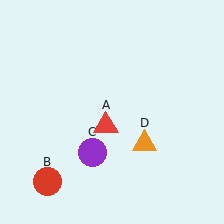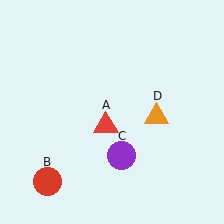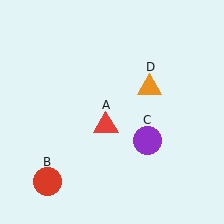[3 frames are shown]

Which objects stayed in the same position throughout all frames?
Red triangle (object A) and red circle (object B) remained stationary.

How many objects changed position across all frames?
2 objects changed position: purple circle (object C), orange triangle (object D).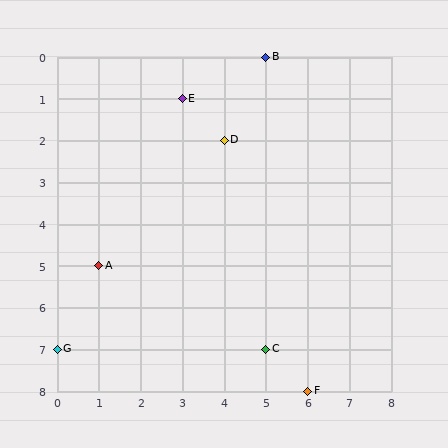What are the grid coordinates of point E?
Point E is at grid coordinates (3, 1).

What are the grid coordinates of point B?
Point B is at grid coordinates (5, 0).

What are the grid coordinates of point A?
Point A is at grid coordinates (1, 5).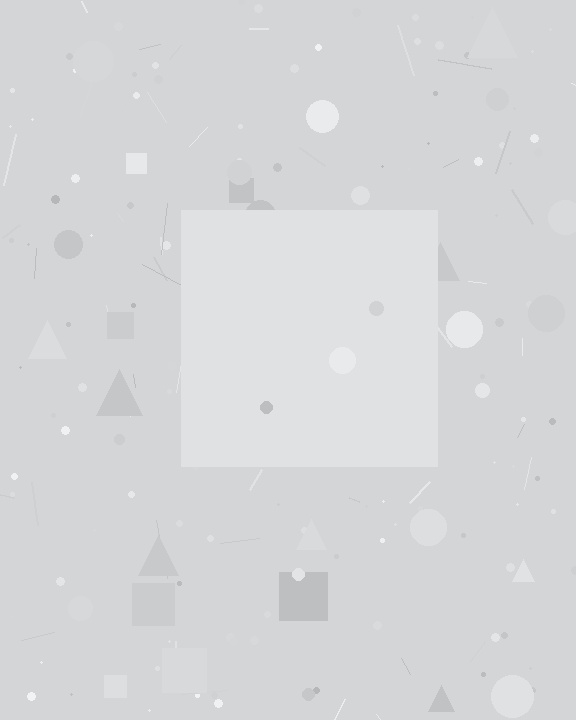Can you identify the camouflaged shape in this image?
The camouflaged shape is a square.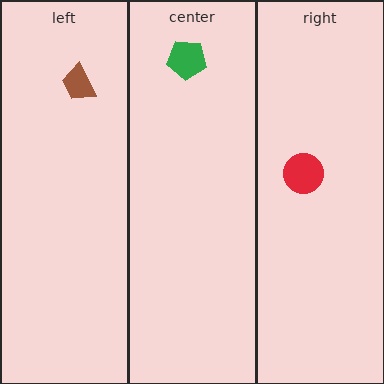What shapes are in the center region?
The green pentagon.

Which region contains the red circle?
The right region.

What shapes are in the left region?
The brown trapezoid.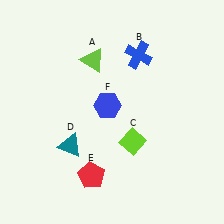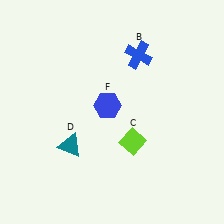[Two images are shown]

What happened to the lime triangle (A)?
The lime triangle (A) was removed in Image 2. It was in the top-left area of Image 1.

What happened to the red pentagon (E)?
The red pentagon (E) was removed in Image 2. It was in the bottom-left area of Image 1.